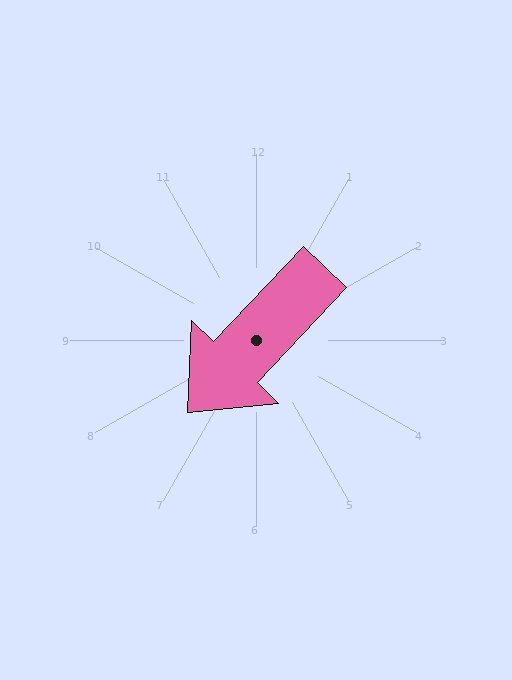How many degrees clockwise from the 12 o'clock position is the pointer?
Approximately 223 degrees.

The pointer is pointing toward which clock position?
Roughly 7 o'clock.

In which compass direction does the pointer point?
Southwest.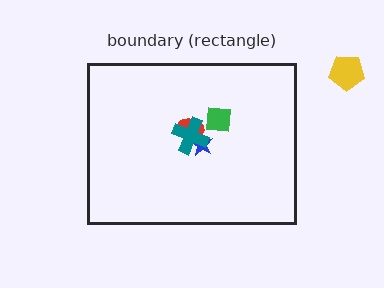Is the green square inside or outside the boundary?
Inside.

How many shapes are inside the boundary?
4 inside, 1 outside.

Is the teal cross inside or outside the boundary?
Inside.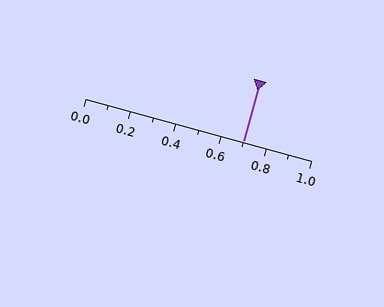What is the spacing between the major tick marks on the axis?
The major ticks are spaced 0.2 apart.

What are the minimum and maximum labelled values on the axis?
The axis runs from 0.0 to 1.0.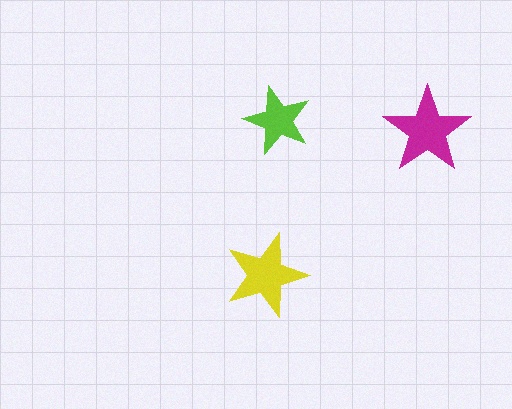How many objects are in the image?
There are 3 objects in the image.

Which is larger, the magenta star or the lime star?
The magenta one.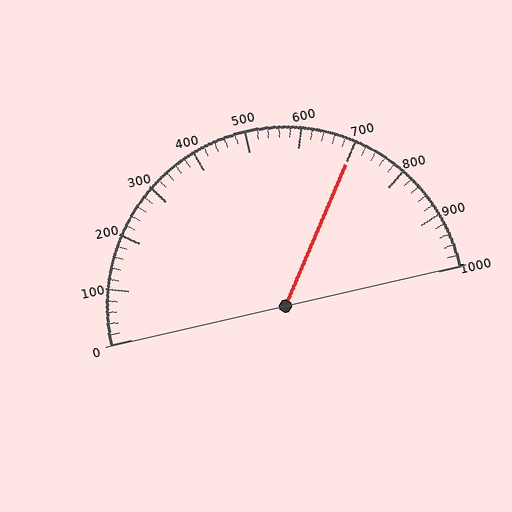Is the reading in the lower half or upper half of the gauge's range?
The reading is in the upper half of the range (0 to 1000).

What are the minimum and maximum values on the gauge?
The gauge ranges from 0 to 1000.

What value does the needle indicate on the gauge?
The needle indicates approximately 700.